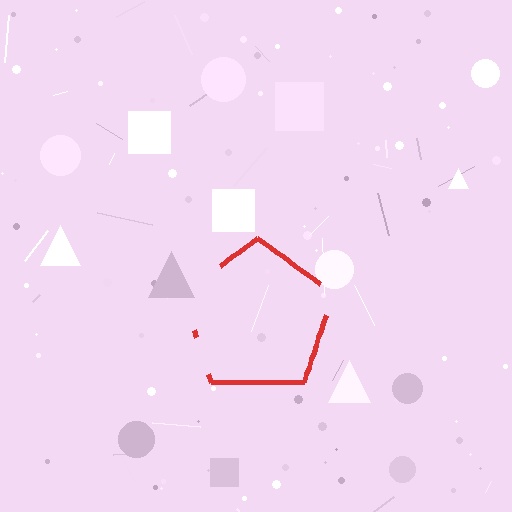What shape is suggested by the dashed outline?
The dashed outline suggests a pentagon.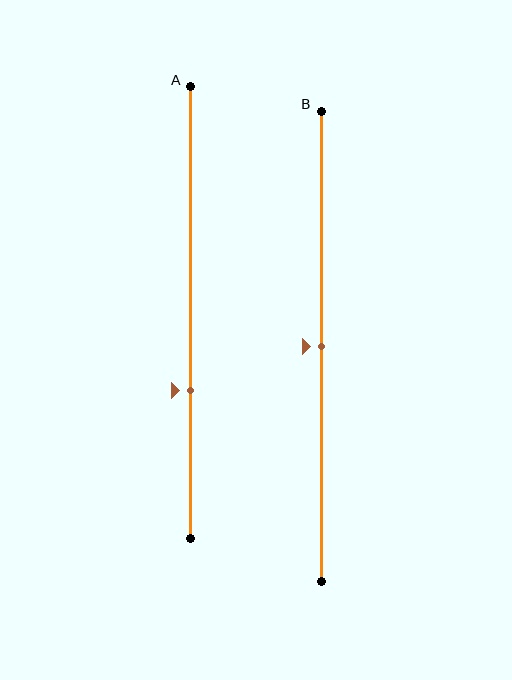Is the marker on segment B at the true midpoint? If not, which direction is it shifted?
Yes, the marker on segment B is at the true midpoint.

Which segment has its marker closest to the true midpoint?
Segment B has its marker closest to the true midpoint.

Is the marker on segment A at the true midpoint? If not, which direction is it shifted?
No, the marker on segment A is shifted downward by about 17% of the segment length.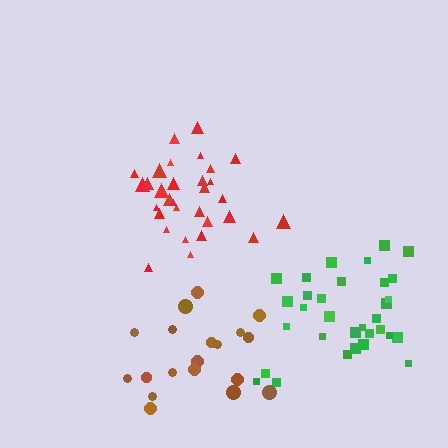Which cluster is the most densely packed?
Red.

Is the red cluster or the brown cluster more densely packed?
Red.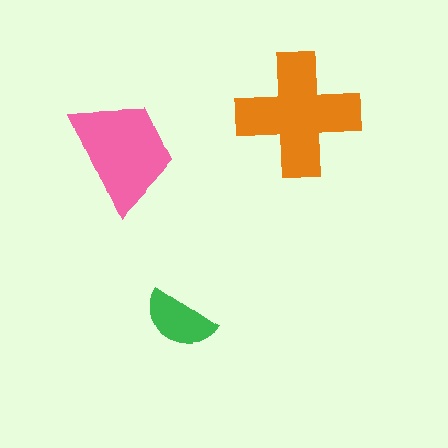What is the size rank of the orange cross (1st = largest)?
1st.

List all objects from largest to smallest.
The orange cross, the pink trapezoid, the green semicircle.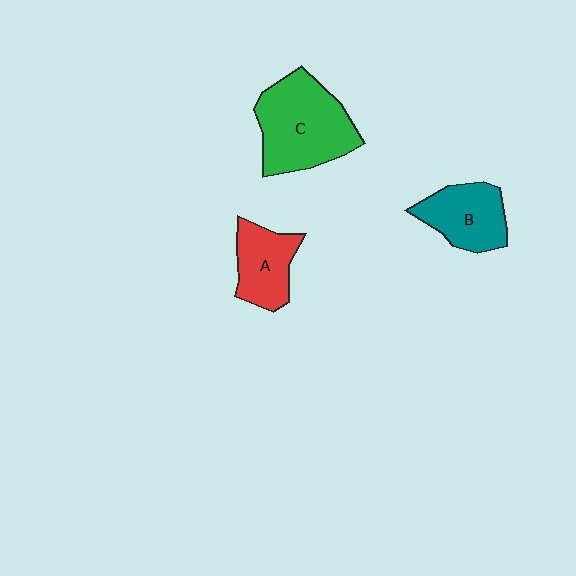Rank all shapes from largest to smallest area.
From largest to smallest: C (green), B (teal), A (red).